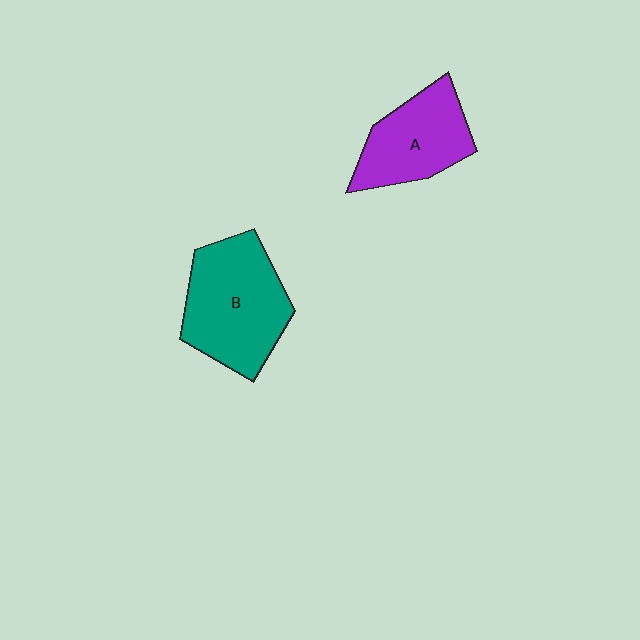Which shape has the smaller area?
Shape A (purple).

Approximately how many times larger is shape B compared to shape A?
Approximately 1.4 times.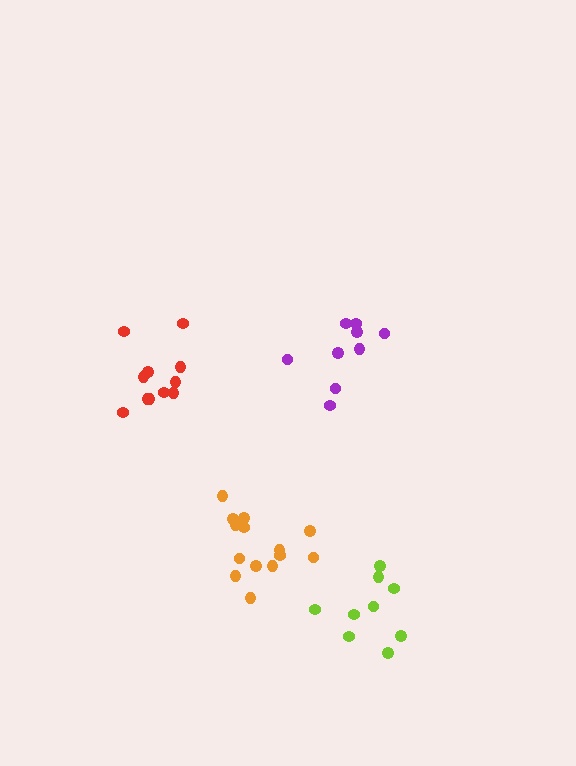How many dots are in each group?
Group 1: 14 dots, Group 2: 11 dots, Group 3: 9 dots, Group 4: 9 dots (43 total).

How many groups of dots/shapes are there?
There are 4 groups.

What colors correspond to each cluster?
The clusters are colored: orange, red, lime, purple.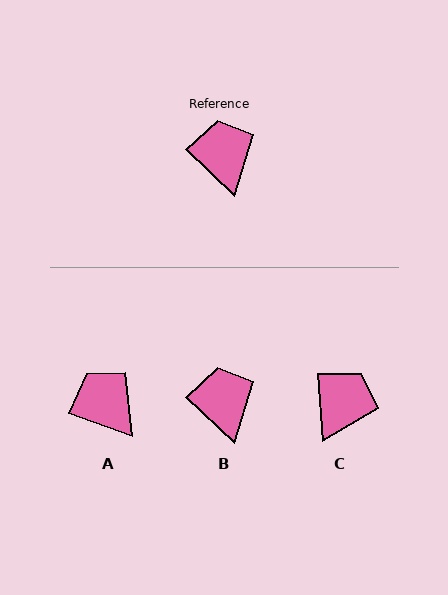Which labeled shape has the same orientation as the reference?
B.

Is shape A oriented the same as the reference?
No, it is off by about 23 degrees.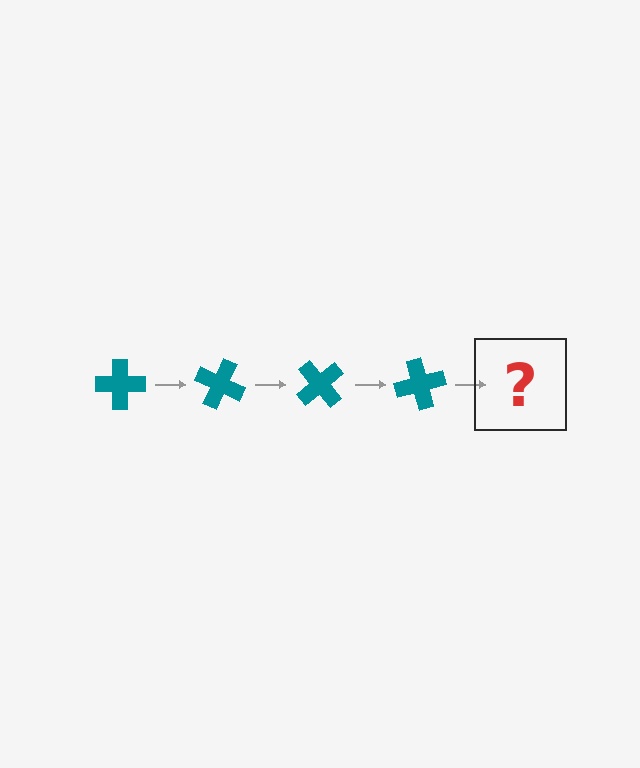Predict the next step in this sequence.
The next step is a teal cross rotated 100 degrees.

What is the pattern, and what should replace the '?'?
The pattern is that the cross rotates 25 degrees each step. The '?' should be a teal cross rotated 100 degrees.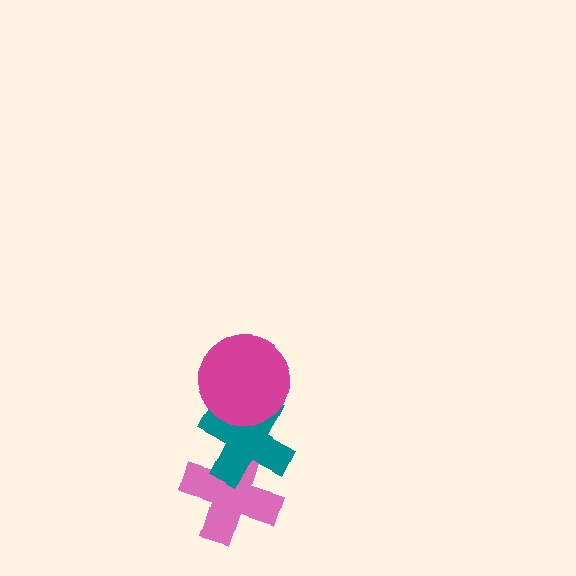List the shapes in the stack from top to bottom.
From top to bottom: the magenta circle, the teal cross, the pink cross.